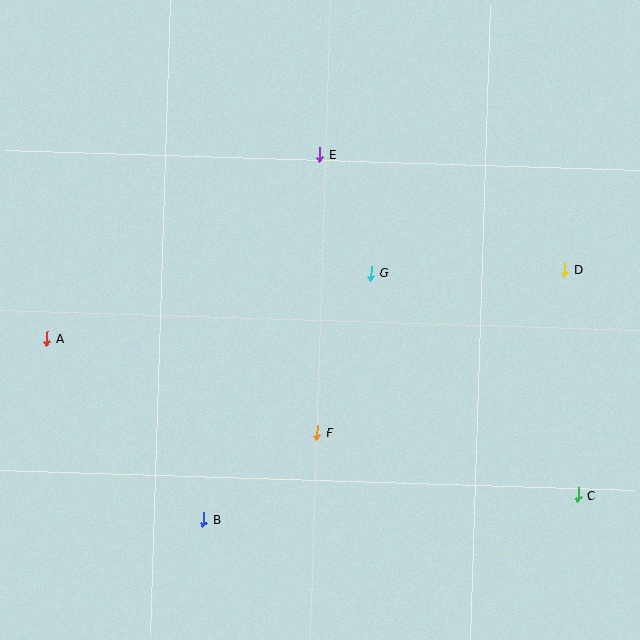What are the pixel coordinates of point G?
Point G is at (371, 273).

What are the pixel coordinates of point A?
Point A is at (47, 339).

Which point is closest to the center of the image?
Point G at (371, 273) is closest to the center.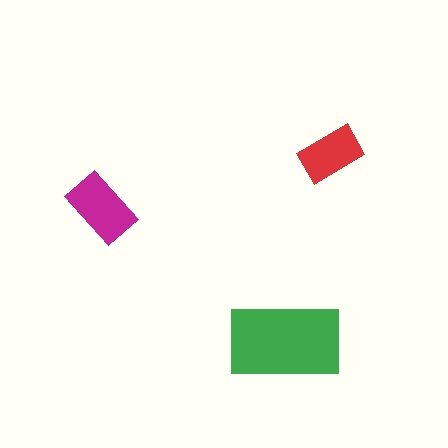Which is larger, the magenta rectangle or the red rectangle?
The magenta one.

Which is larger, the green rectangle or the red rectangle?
The green one.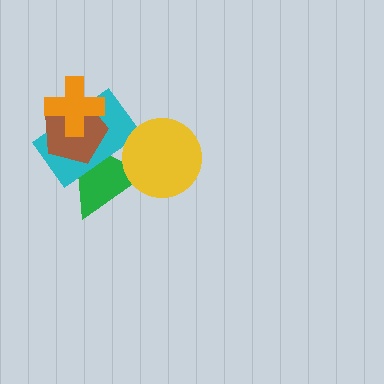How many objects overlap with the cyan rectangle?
3 objects overlap with the cyan rectangle.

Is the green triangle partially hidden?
Yes, it is partially covered by another shape.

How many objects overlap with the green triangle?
3 objects overlap with the green triangle.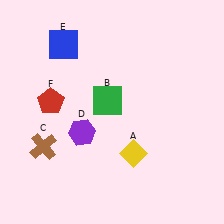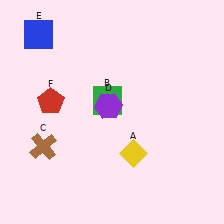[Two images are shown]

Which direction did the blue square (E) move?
The blue square (E) moved left.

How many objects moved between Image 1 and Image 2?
2 objects moved between the two images.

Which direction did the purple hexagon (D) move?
The purple hexagon (D) moved right.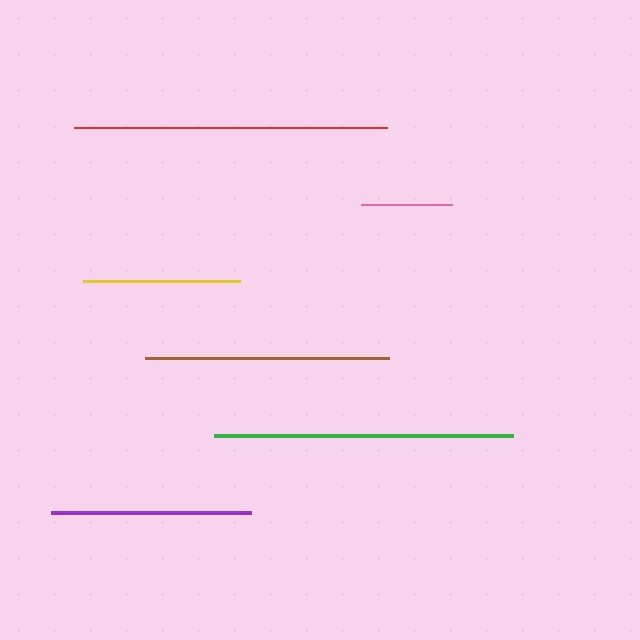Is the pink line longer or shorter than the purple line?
The purple line is longer than the pink line.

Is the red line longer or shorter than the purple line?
The red line is longer than the purple line.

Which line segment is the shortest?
The pink line is the shortest at approximately 91 pixels.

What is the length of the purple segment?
The purple segment is approximately 199 pixels long.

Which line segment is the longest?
The red line is the longest at approximately 313 pixels.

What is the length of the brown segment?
The brown segment is approximately 244 pixels long.